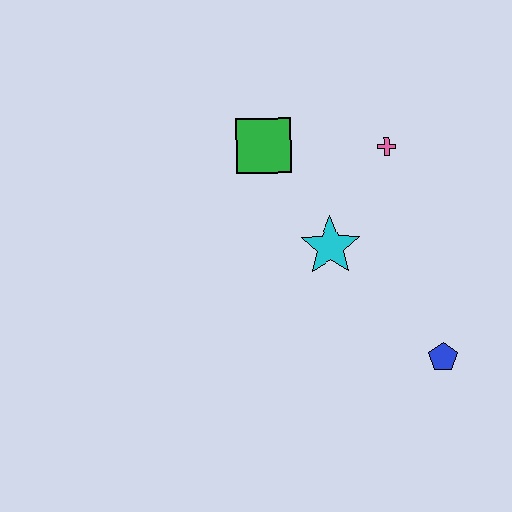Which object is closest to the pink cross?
The cyan star is closest to the pink cross.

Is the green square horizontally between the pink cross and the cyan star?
No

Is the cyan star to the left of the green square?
No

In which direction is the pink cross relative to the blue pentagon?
The pink cross is above the blue pentagon.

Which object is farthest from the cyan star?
The blue pentagon is farthest from the cyan star.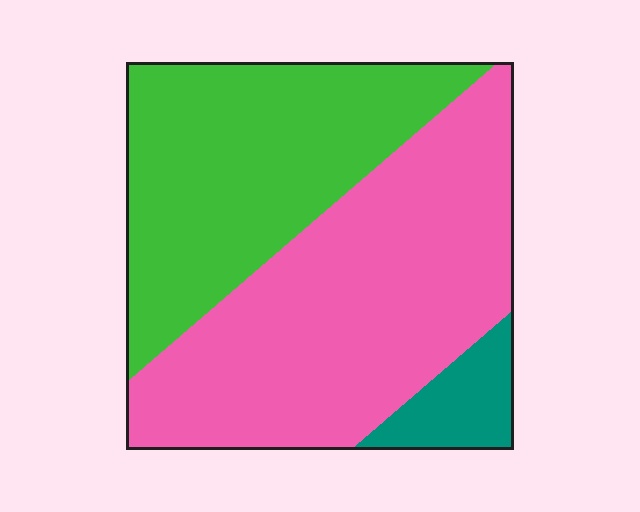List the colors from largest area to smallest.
From largest to smallest: pink, green, teal.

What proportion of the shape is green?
Green takes up about two fifths (2/5) of the shape.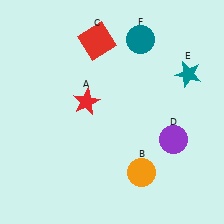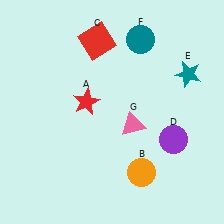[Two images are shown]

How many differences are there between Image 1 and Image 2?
There is 1 difference between the two images.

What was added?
A pink triangle (G) was added in Image 2.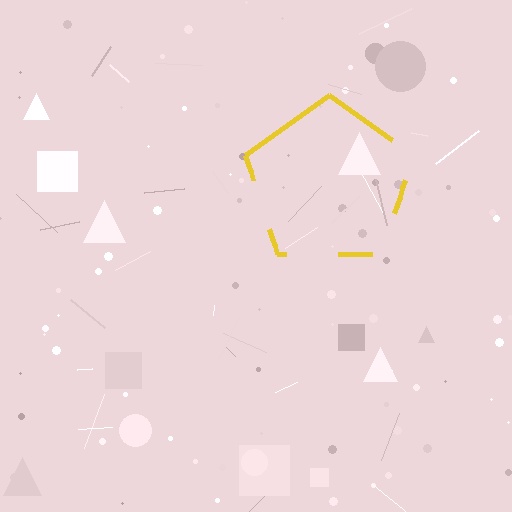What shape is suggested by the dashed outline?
The dashed outline suggests a pentagon.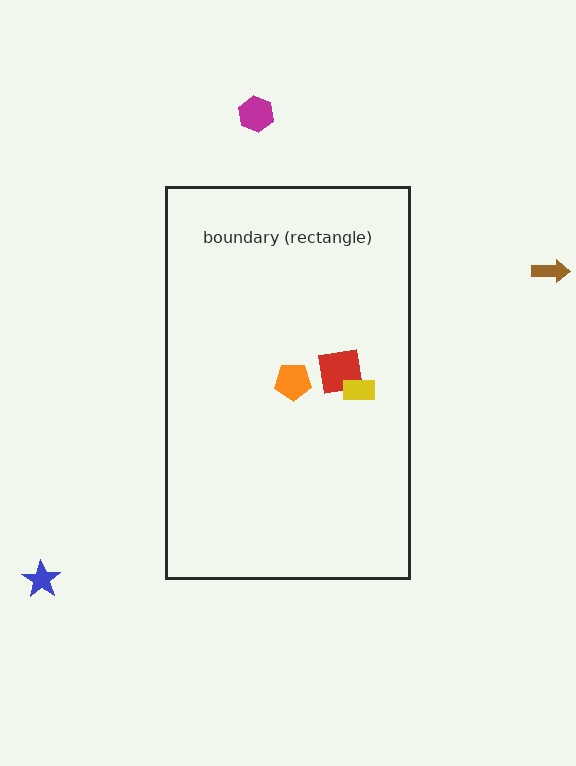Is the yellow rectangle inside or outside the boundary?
Inside.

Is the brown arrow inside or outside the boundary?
Outside.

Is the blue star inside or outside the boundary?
Outside.